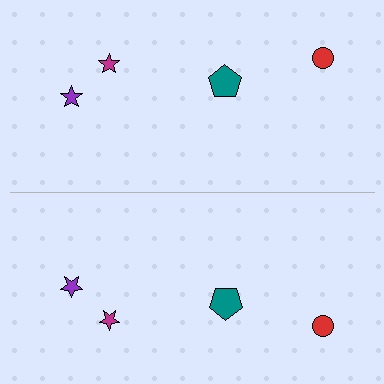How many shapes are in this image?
There are 8 shapes in this image.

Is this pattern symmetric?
Yes, this pattern has bilateral (reflection) symmetry.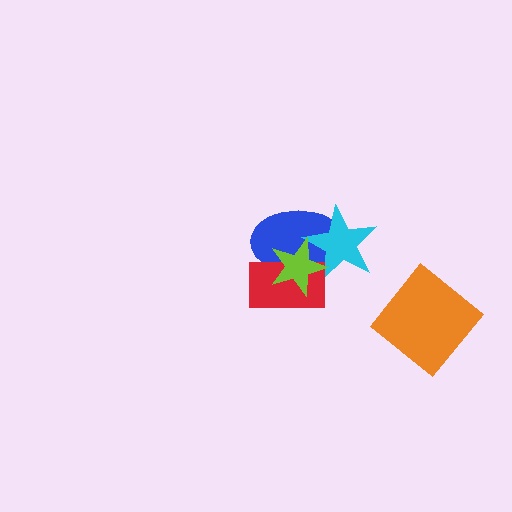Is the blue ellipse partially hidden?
Yes, it is partially covered by another shape.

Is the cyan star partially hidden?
Yes, it is partially covered by another shape.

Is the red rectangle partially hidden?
Yes, it is partially covered by another shape.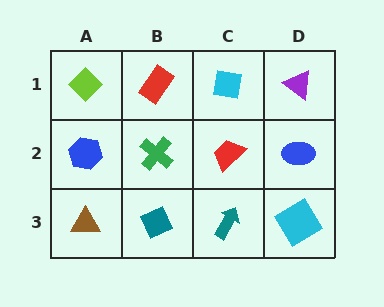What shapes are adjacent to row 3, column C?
A red trapezoid (row 2, column C), a teal diamond (row 3, column B), a cyan diamond (row 3, column D).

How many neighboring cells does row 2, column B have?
4.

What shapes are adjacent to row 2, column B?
A red rectangle (row 1, column B), a teal diamond (row 3, column B), a blue hexagon (row 2, column A), a red trapezoid (row 2, column C).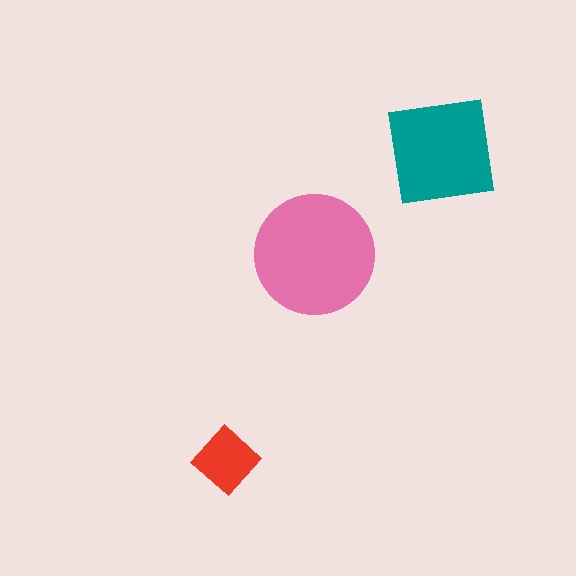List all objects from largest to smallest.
The pink circle, the teal square, the red diamond.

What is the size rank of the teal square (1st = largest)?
2nd.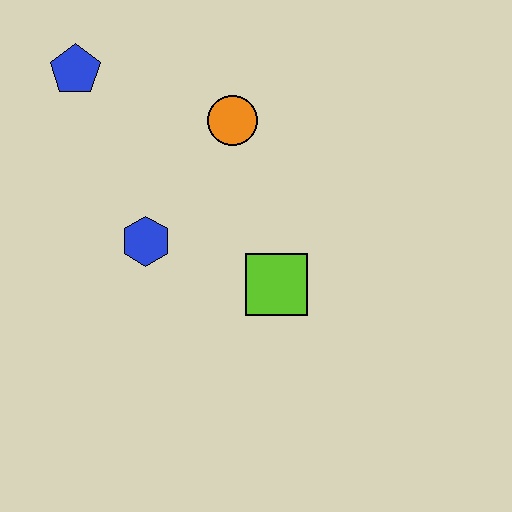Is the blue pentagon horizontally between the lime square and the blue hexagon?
No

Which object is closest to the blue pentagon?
The orange circle is closest to the blue pentagon.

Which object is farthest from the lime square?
The blue pentagon is farthest from the lime square.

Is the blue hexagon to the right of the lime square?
No